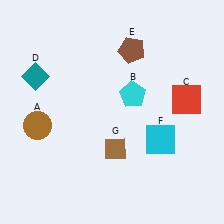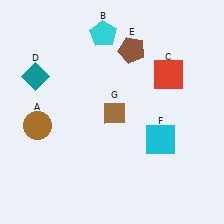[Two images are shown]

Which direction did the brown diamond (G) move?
The brown diamond (G) moved up.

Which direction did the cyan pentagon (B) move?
The cyan pentagon (B) moved up.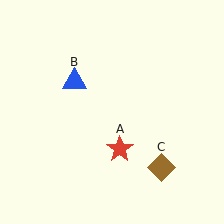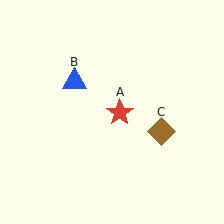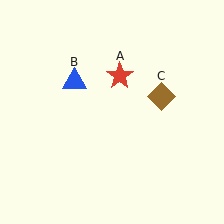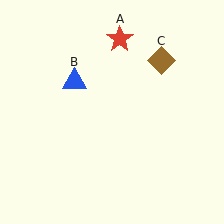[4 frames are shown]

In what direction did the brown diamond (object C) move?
The brown diamond (object C) moved up.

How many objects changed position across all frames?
2 objects changed position: red star (object A), brown diamond (object C).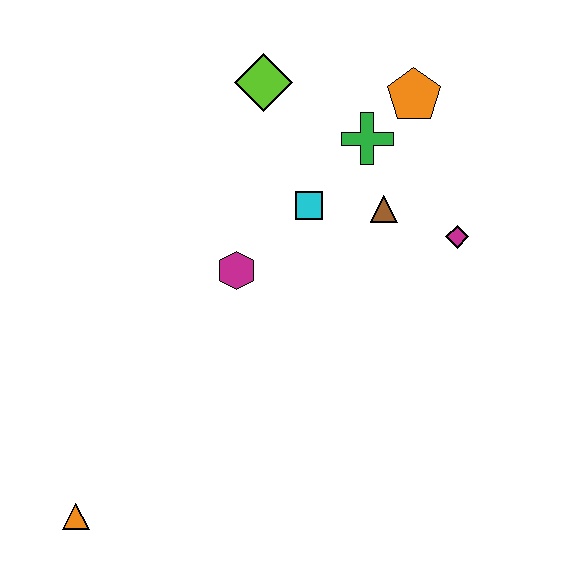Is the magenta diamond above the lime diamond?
No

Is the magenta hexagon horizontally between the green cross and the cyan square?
No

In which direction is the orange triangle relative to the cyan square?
The orange triangle is below the cyan square.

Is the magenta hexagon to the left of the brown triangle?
Yes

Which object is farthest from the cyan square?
The orange triangle is farthest from the cyan square.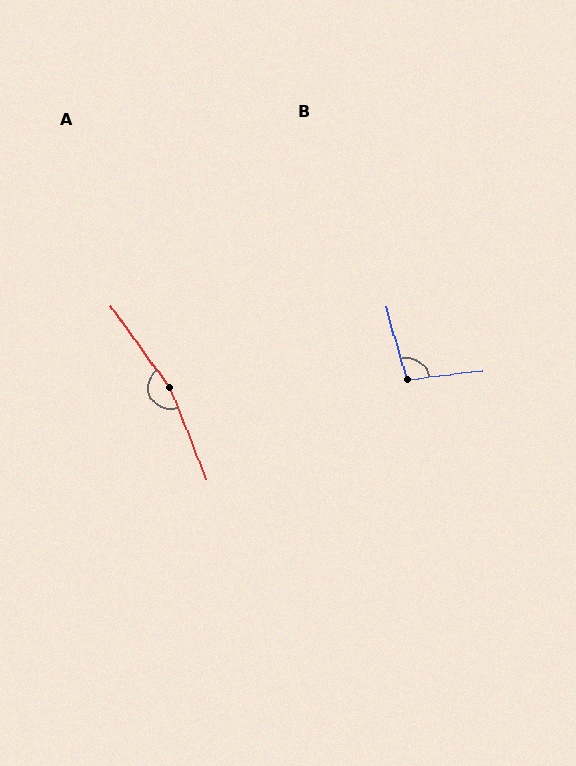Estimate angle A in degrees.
Approximately 166 degrees.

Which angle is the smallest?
B, at approximately 99 degrees.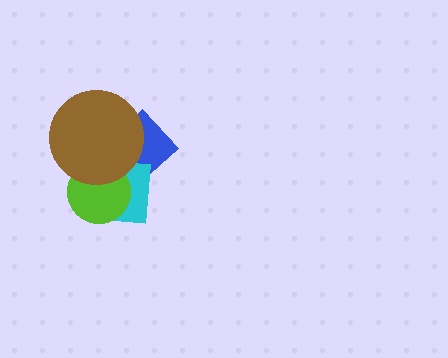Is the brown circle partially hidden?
No, no other shape covers it.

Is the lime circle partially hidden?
Yes, it is partially covered by another shape.